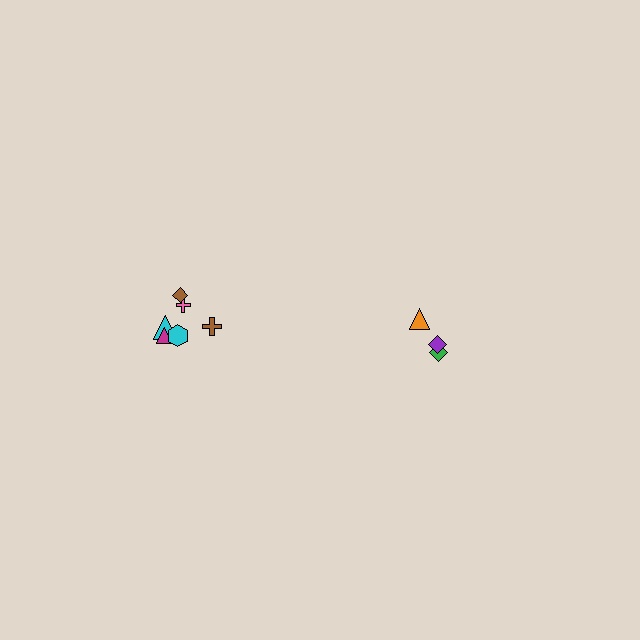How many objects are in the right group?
There are 3 objects.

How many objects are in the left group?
There are 6 objects.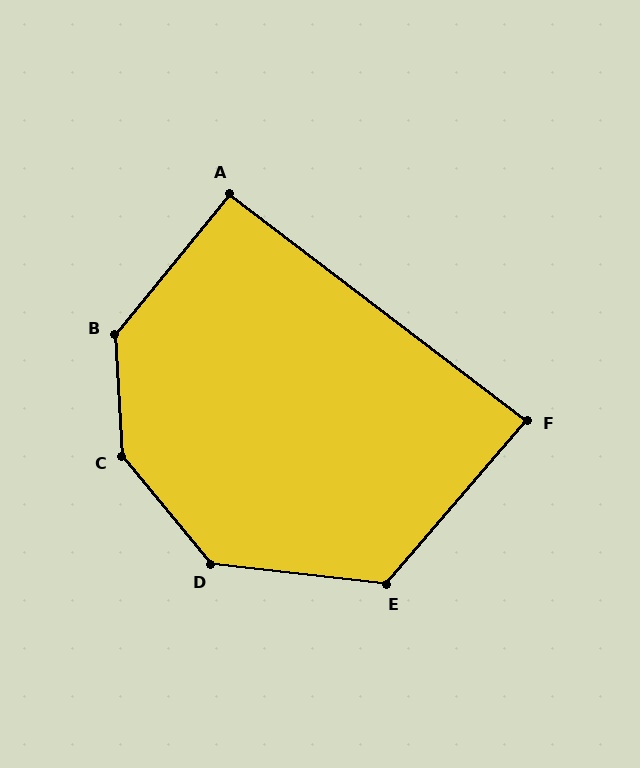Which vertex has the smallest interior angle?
F, at approximately 87 degrees.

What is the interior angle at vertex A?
Approximately 92 degrees (approximately right).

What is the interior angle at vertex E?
Approximately 124 degrees (obtuse).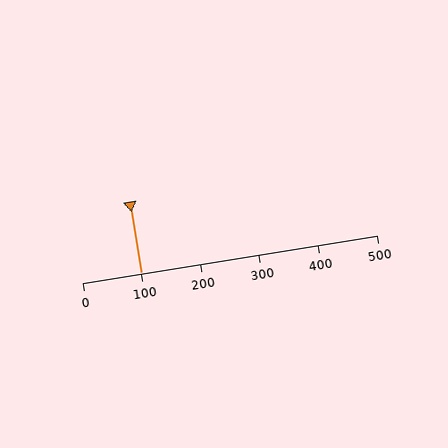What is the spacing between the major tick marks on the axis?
The major ticks are spaced 100 apart.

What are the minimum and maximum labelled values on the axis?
The axis runs from 0 to 500.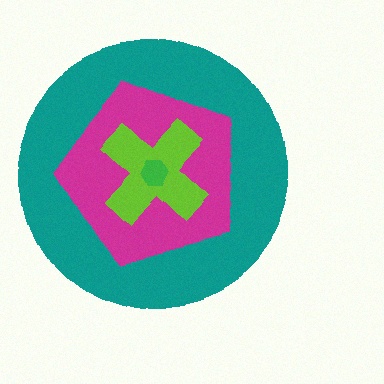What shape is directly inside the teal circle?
The magenta pentagon.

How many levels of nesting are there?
4.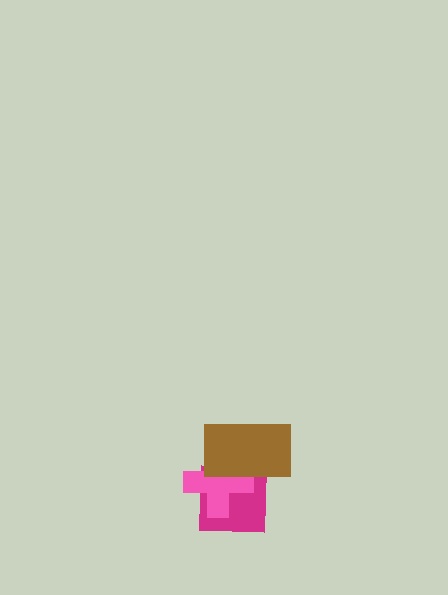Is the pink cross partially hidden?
Yes, it is partially covered by another shape.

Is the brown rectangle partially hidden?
No, no other shape covers it.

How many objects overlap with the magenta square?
2 objects overlap with the magenta square.